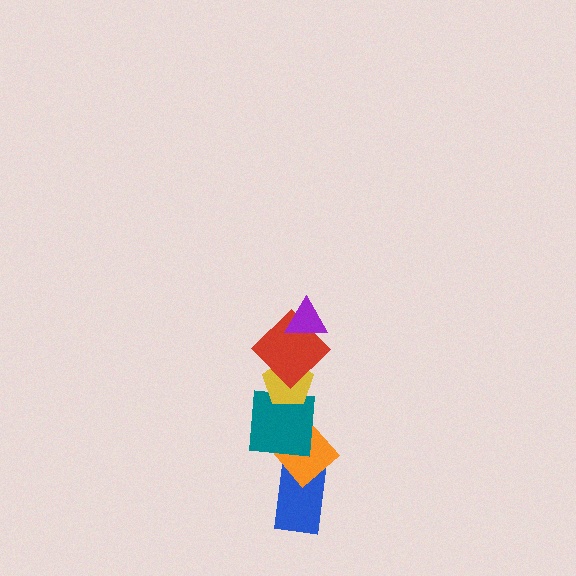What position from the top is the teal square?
The teal square is 4th from the top.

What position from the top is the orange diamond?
The orange diamond is 5th from the top.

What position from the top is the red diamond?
The red diamond is 2nd from the top.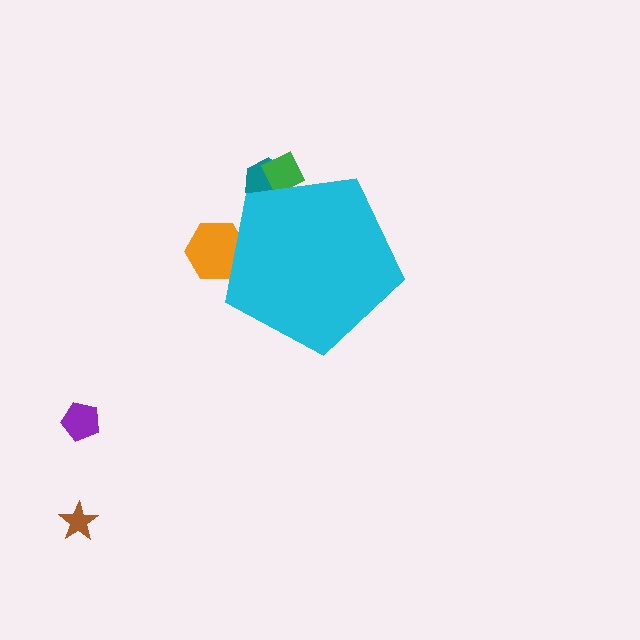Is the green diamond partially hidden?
Yes, the green diamond is partially hidden behind the cyan pentagon.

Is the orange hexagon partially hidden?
Yes, the orange hexagon is partially hidden behind the cyan pentagon.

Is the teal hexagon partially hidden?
Yes, the teal hexagon is partially hidden behind the cyan pentagon.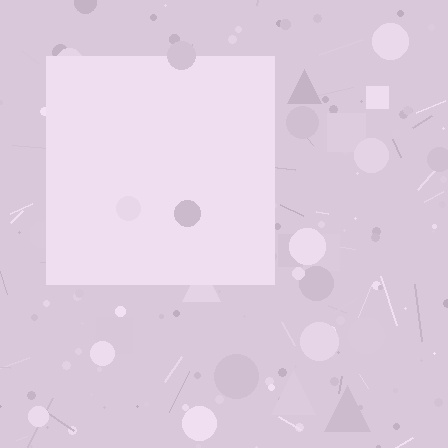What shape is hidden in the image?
A square is hidden in the image.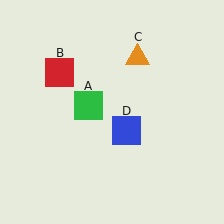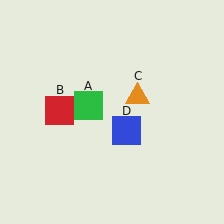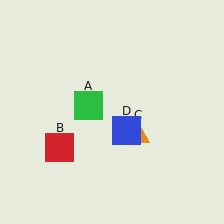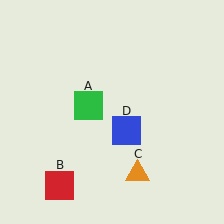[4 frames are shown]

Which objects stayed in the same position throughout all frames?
Green square (object A) and blue square (object D) remained stationary.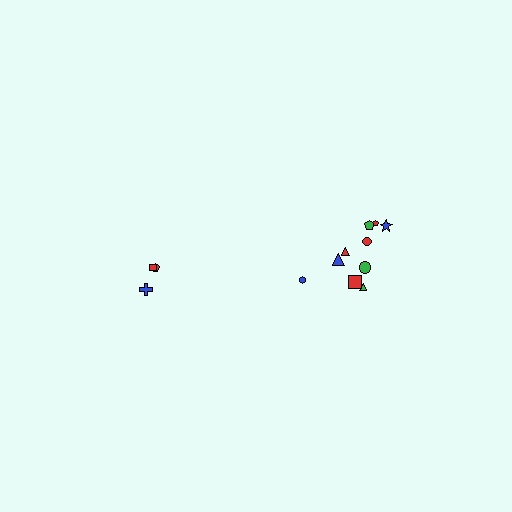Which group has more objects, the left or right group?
The right group.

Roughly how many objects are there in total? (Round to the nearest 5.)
Roughly 15 objects in total.